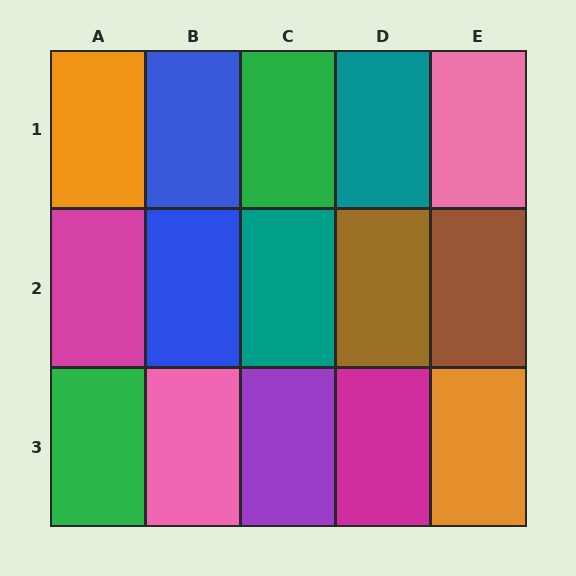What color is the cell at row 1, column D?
Teal.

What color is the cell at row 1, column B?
Blue.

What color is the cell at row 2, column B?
Blue.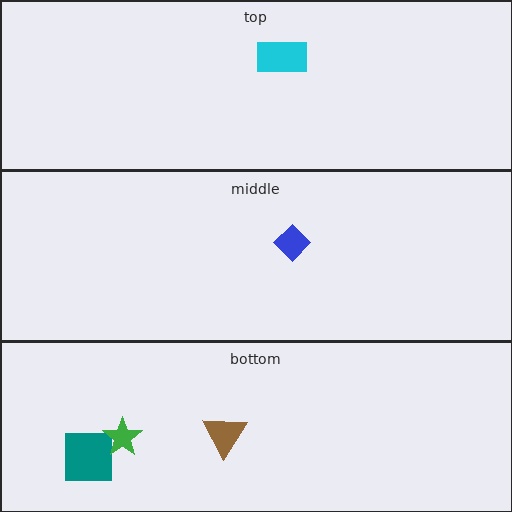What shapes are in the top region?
The cyan rectangle.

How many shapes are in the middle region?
1.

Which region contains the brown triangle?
The bottom region.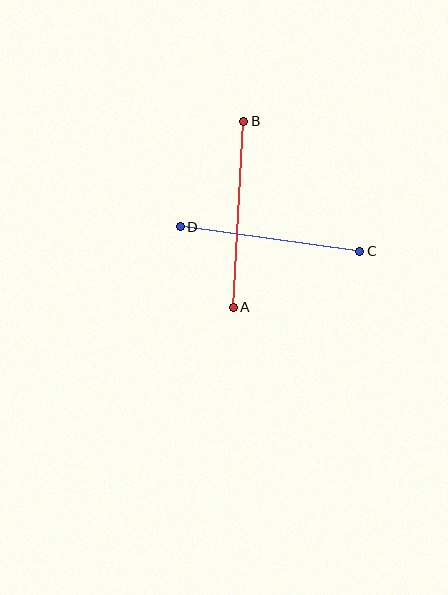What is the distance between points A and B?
The distance is approximately 186 pixels.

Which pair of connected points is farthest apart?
Points A and B are farthest apart.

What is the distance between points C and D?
The distance is approximately 181 pixels.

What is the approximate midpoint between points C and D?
The midpoint is at approximately (270, 239) pixels.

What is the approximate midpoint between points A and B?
The midpoint is at approximately (239, 214) pixels.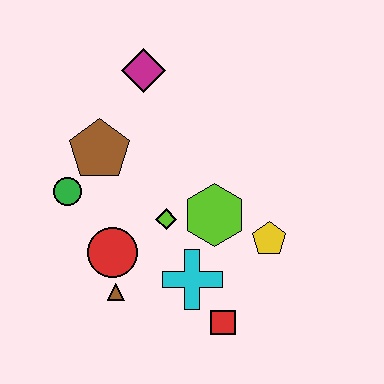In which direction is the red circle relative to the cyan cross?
The red circle is to the left of the cyan cross.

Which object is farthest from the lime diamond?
The magenta diamond is farthest from the lime diamond.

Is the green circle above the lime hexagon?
Yes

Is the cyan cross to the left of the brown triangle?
No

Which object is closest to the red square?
The cyan cross is closest to the red square.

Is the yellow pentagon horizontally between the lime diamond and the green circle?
No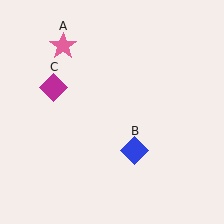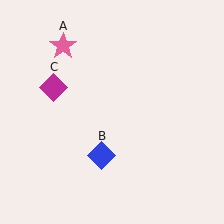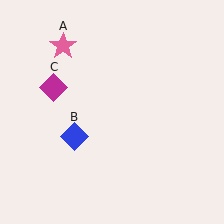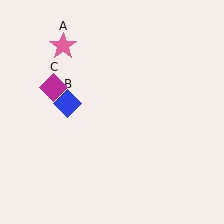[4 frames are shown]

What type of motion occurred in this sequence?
The blue diamond (object B) rotated clockwise around the center of the scene.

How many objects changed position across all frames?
1 object changed position: blue diamond (object B).